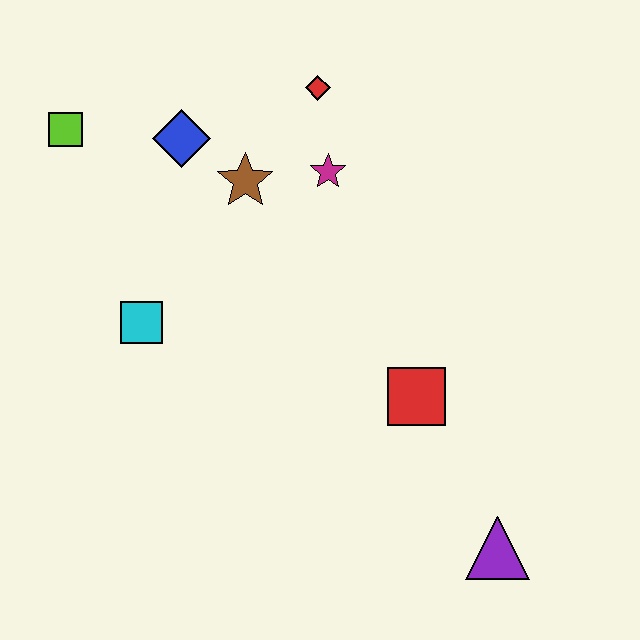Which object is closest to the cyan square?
The brown star is closest to the cyan square.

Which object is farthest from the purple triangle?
The lime square is farthest from the purple triangle.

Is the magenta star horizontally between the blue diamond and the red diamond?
No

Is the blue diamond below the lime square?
Yes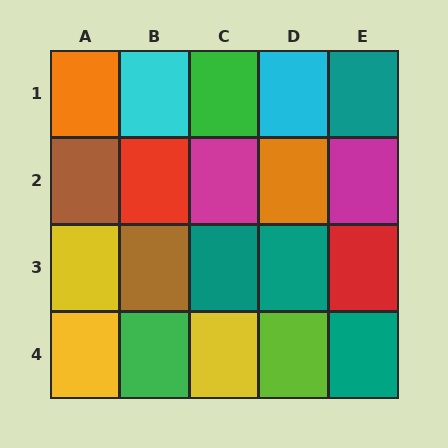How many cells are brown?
2 cells are brown.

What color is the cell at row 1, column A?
Orange.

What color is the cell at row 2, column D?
Orange.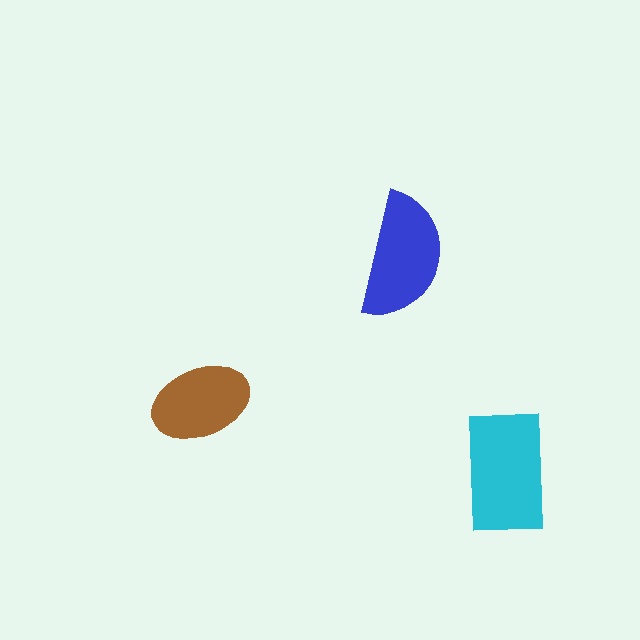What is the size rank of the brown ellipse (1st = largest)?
3rd.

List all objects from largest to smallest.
The cyan rectangle, the blue semicircle, the brown ellipse.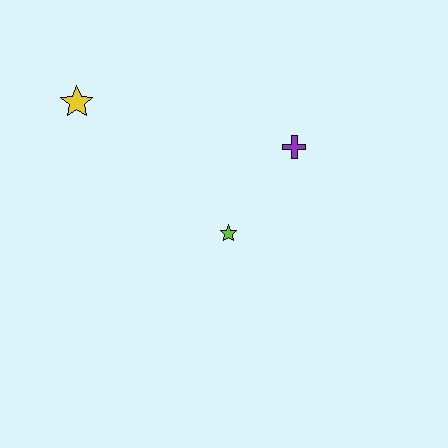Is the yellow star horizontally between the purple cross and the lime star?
No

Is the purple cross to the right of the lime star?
Yes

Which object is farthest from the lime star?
The yellow star is farthest from the lime star.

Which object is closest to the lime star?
The purple cross is closest to the lime star.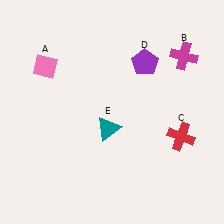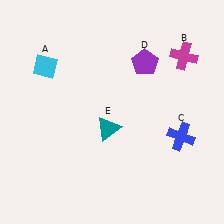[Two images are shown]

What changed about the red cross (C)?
In Image 1, C is red. In Image 2, it changed to blue.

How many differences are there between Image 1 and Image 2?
There are 2 differences between the two images.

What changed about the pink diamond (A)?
In Image 1, A is pink. In Image 2, it changed to cyan.